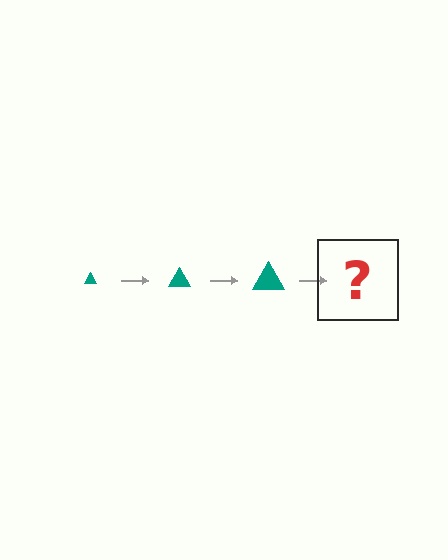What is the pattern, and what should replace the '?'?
The pattern is that the triangle gets progressively larger each step. The '?' should be a teal triangle, larger than the previous one.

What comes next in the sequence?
The next element should be a teal triangle, larger than the previous one.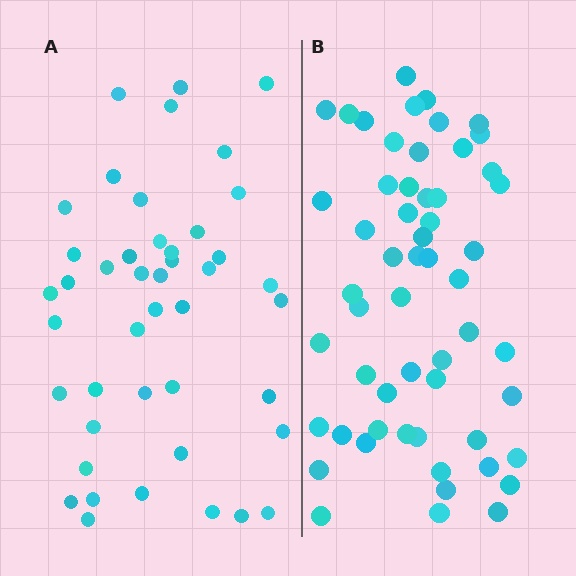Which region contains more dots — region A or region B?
Region B (the right region) has more dots.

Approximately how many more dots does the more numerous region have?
Region B has roughly 12 or so more dots than region A.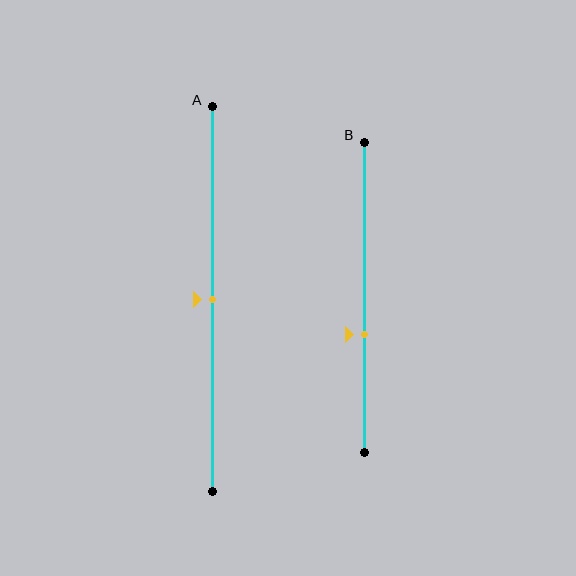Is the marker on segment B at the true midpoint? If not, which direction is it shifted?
No, the marker on segment B is shifted downward by about 12% of the segment length.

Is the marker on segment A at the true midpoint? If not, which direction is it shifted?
Yes, the marker on segment A is at the true midpoint.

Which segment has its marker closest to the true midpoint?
Segment A has its marker closest to the true midpoint.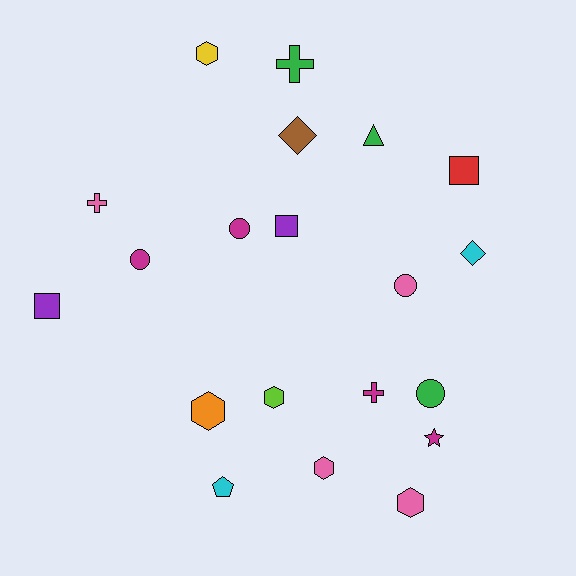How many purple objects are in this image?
There are 2 purple objects.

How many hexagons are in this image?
There are 5 hexagons.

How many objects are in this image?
There are 20 objects.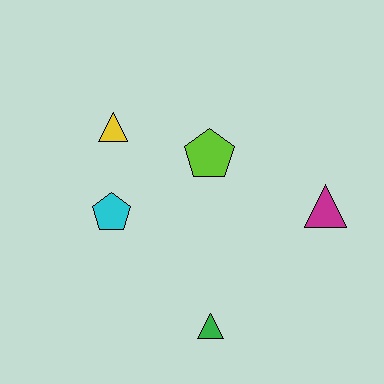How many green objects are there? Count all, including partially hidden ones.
There is 1 green object.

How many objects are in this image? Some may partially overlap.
There are 5 objects.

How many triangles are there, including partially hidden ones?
There are 3 triangles.